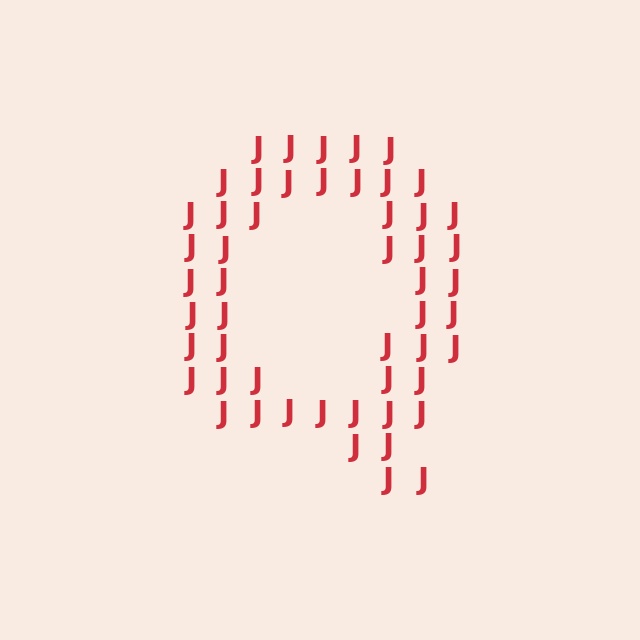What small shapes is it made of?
It is made of small letter J's.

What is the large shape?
The large shape is the letter Q.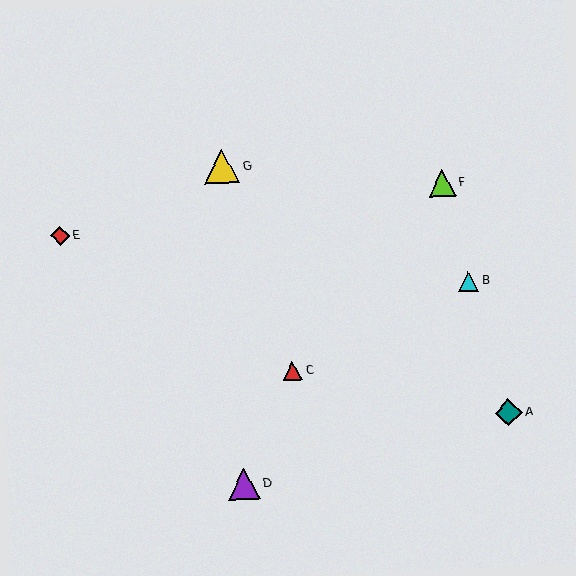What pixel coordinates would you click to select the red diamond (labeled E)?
Click at (60, 236) to select the red diamond E.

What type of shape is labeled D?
Shape D is a purple triangle.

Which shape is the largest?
The yellow triangle (labeled G) is the largest.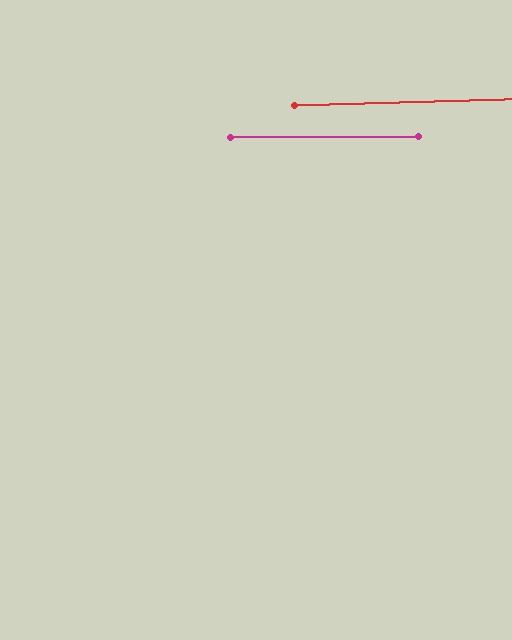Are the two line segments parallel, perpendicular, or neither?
Parallel — their directions differ by only 1.1°.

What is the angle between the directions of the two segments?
Approximately 1 degree.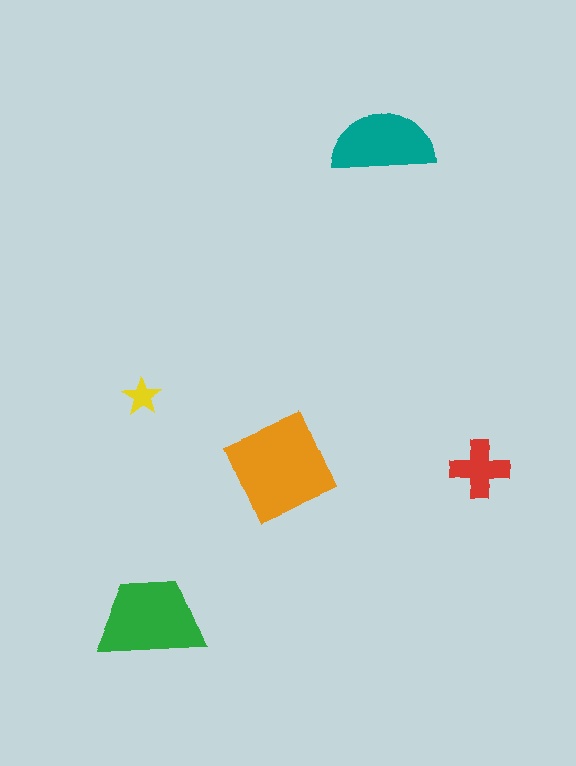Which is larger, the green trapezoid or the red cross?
The green trapezoid.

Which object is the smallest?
The yellow star.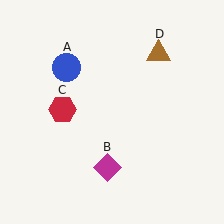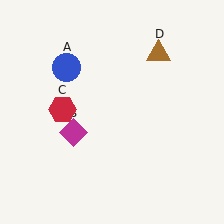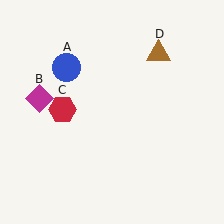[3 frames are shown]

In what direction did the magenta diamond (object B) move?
The magenta diamond (object B) moved up and to the left.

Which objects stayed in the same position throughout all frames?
Blue circle (object A) and red hexagon (object C) and brown triangle (object D) remained stationary.